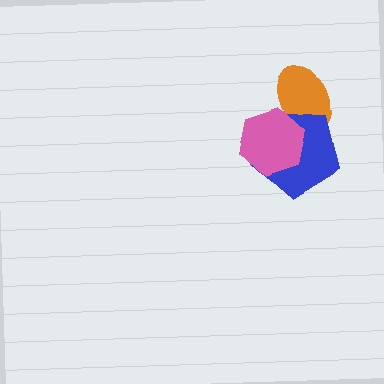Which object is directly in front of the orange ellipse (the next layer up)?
The blue pentagon is directly in front of the orange ellipse.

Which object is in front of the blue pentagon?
The pink hexagon is in front of the blue pentagon.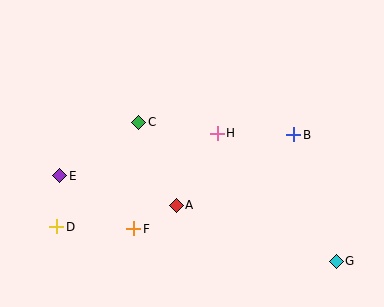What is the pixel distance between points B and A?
The distance between B and A is 137 pixels.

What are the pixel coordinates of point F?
Point F is at (134, 229).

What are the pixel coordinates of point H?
Point H is at (217, 133).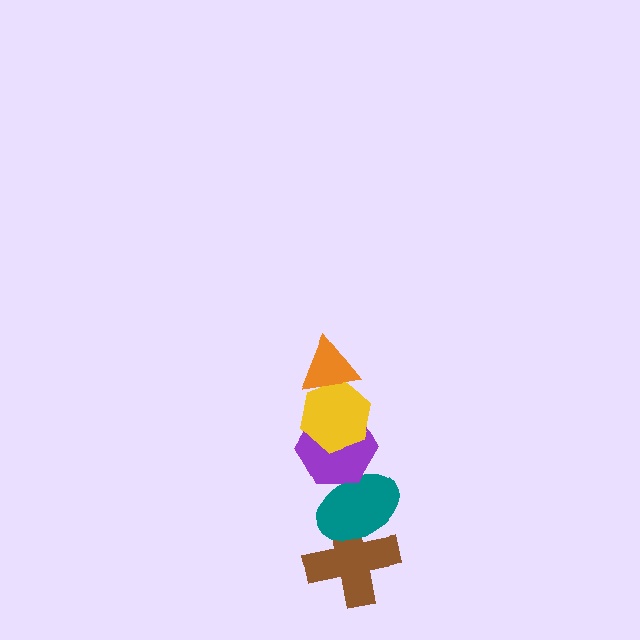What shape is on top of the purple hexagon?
The yellow hexagon is on top of the purple hexagon.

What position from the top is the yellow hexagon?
The yellow hexagon is 2nd from the top.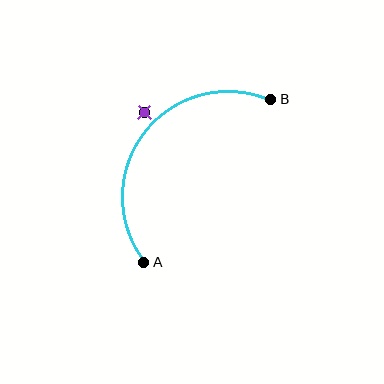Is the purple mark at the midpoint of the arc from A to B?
No — the purple mark does not lie on the arc at all. It sits slightly outside the curve.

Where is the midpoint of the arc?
The arc midpoint is the point on the curve farthest from the straight line joining A and B. It sits above and to the left of that line.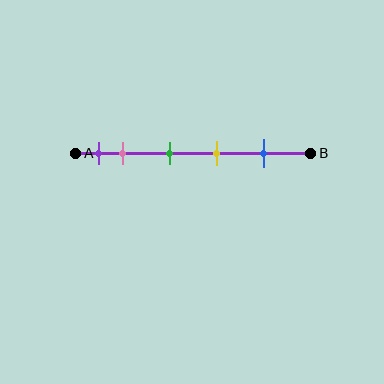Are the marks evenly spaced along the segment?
No, the marks are not evenly spaced.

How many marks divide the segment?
There are 5 marks dividing the segment.